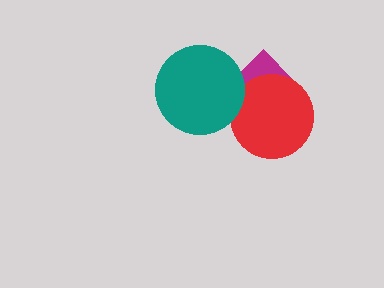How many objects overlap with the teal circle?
2 objects overlap with the teal circle.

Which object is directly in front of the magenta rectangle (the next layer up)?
The red circle is directly in front of the magenta rectangle.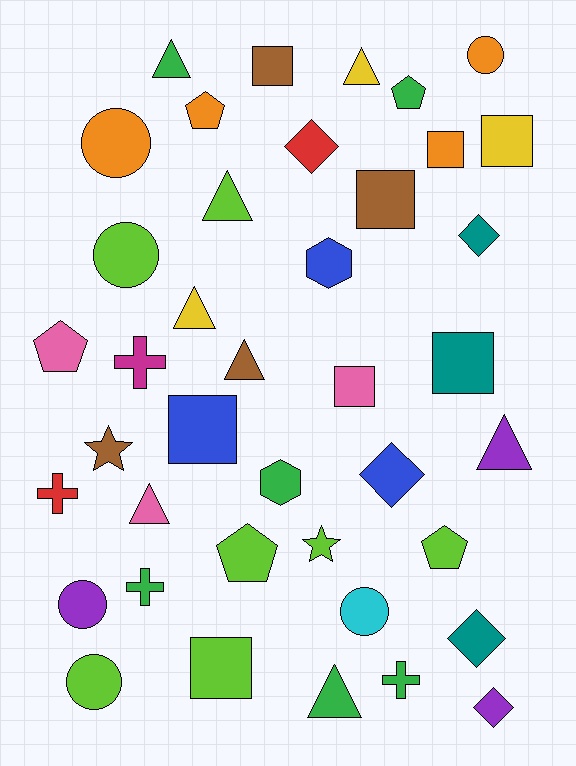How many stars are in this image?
There are 2 stars.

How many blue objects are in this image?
There are 3 blue objects.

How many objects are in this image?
There are 40 objects.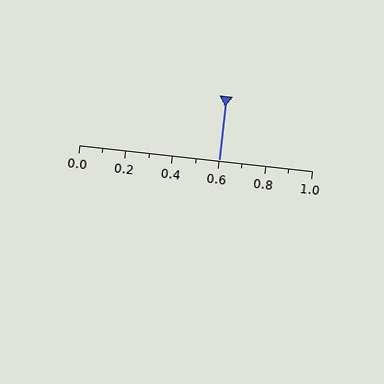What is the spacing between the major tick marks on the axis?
The major ticks are spaced 0.2 apart.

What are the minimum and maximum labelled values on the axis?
The axis runs from 0.0 to 1.0.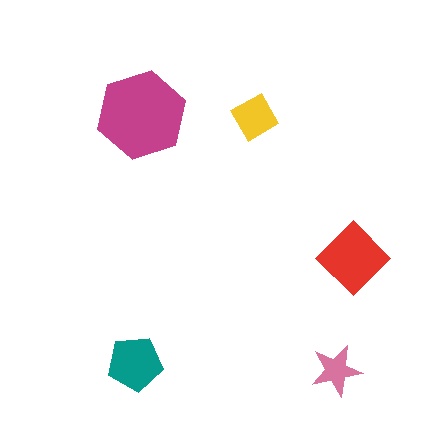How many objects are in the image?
There are 5 objects in the image.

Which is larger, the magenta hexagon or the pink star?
The magenta hexagon.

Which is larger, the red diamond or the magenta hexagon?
The magenta hexagon.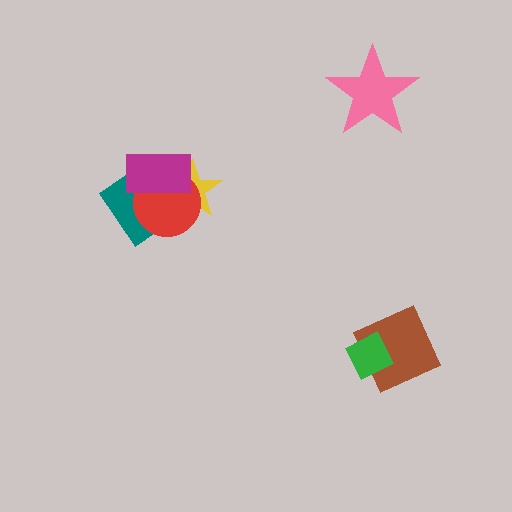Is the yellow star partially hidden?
Yes, it is partially covered by another shape.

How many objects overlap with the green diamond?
1 object overlaps with the green diamond.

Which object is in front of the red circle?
The magenta rectangle is in front of the red circle.